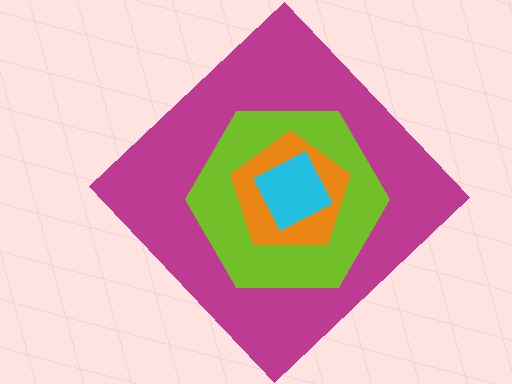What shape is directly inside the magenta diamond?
The lime hexagon.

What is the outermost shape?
The magenta diamond.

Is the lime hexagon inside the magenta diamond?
Yes.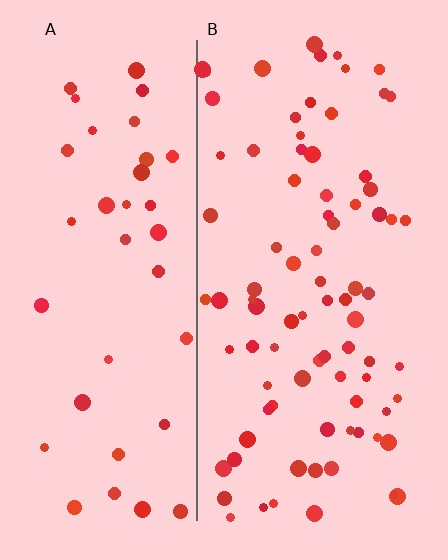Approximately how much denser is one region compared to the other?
Approximately 2.2× — region B over region A.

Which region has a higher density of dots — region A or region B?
B (the right).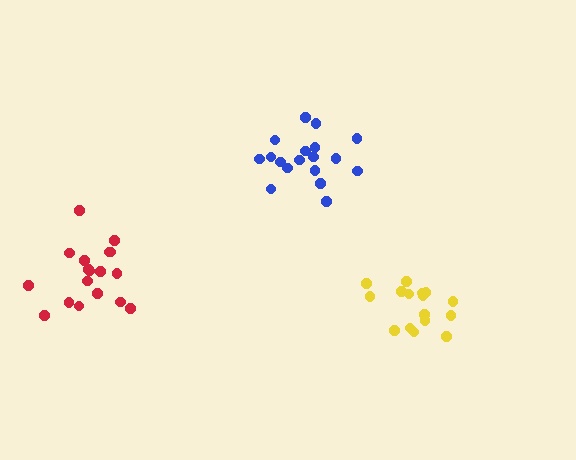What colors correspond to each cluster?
The clusters are colored: blue, yellow, red.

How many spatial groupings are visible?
There are 3 spatial groupings.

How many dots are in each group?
Group 1: 18 dots, Group 2: 16 dots, Group 3: 18 dots (52 total).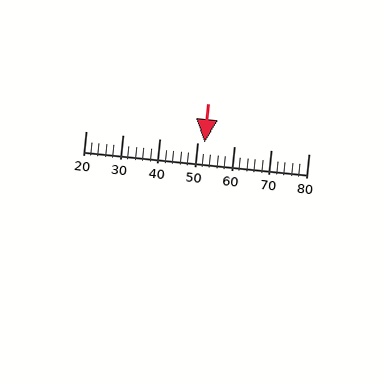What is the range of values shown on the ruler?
The ruler shows values from 20 to 80.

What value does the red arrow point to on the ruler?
The red arrow points to approximately 52.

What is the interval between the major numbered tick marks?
The major tick marks are spaced 10 units apart.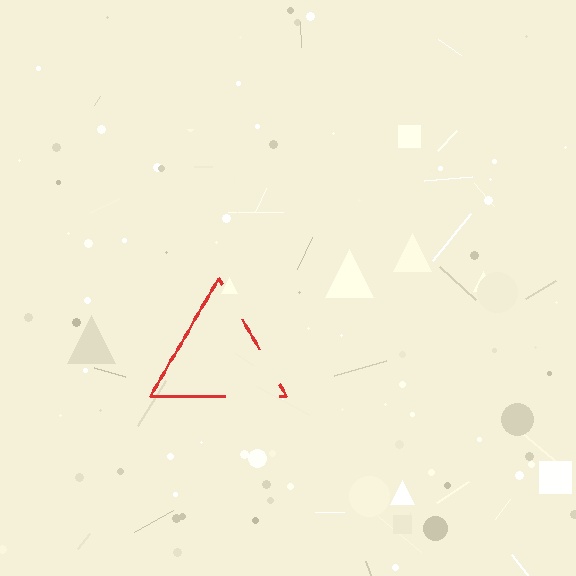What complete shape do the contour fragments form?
The contour fragments form a triangle.